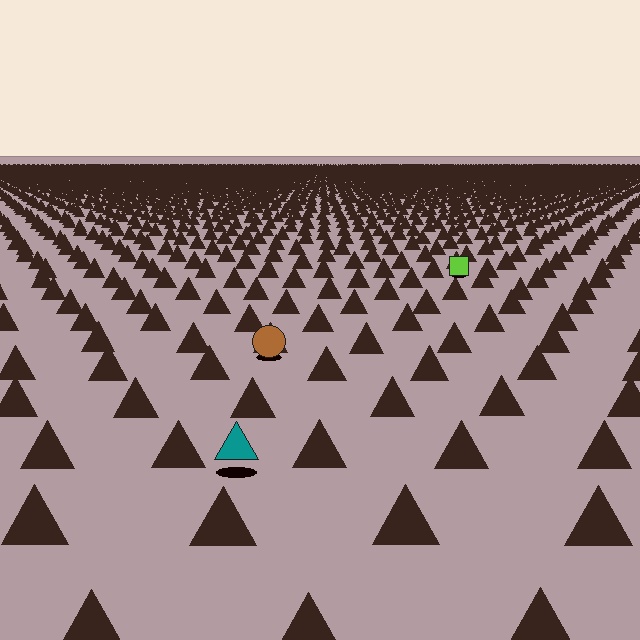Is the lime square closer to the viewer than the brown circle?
No. The brown circle is closer — you can tell from the texture gradient: the ground texture is coarser near it.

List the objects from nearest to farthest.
From nearest to farthest: the teal triangle, the brown circle, the lime square.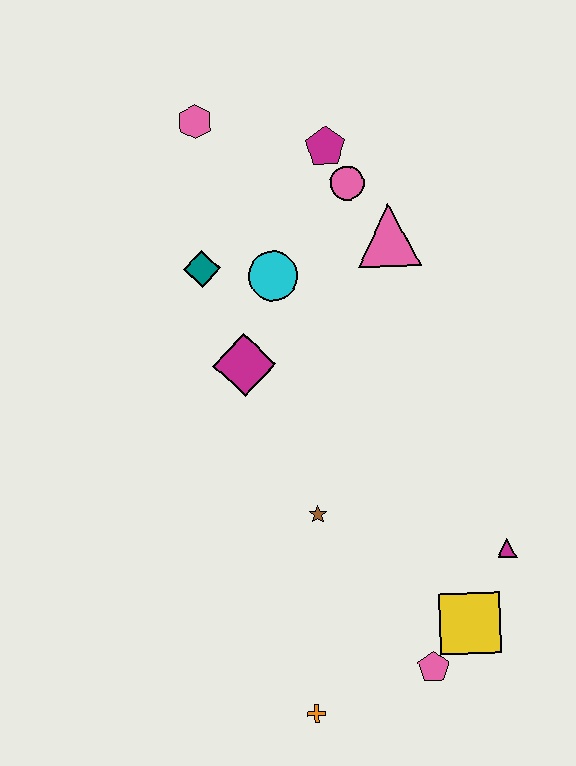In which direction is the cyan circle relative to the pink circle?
The cyan circle is below the pink circle.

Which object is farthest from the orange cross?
The pink hexagon is farthest from the orange cross.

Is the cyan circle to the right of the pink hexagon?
Yes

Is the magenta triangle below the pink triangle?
Yes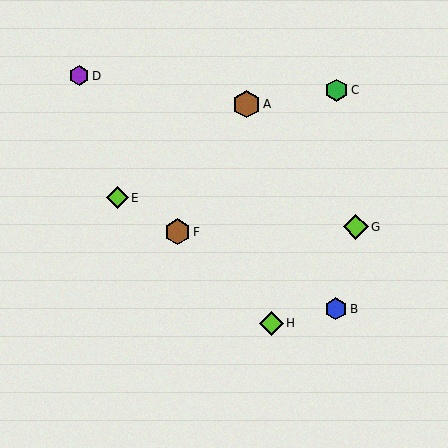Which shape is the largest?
The brown hexagon (labeled A) is the largest.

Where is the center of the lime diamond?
The center of the lime diamond is at (117, 198).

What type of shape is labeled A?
Shape A is a brown hexagon.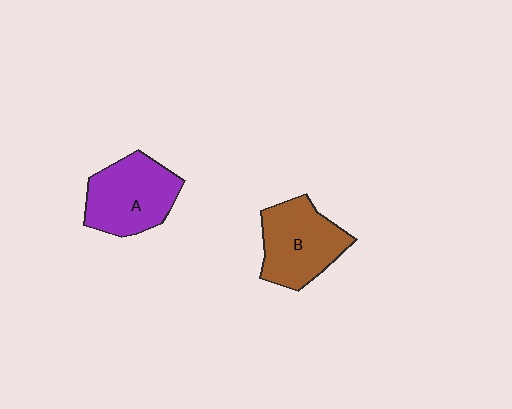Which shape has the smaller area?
Shape B (brown).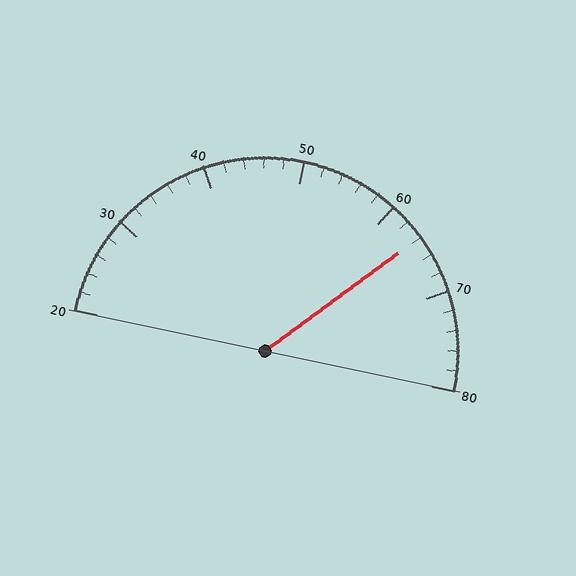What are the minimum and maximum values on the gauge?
The gauge ranges from 20 to 80.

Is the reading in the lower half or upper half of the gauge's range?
The reading is in the upper half of the range (20 to 80).